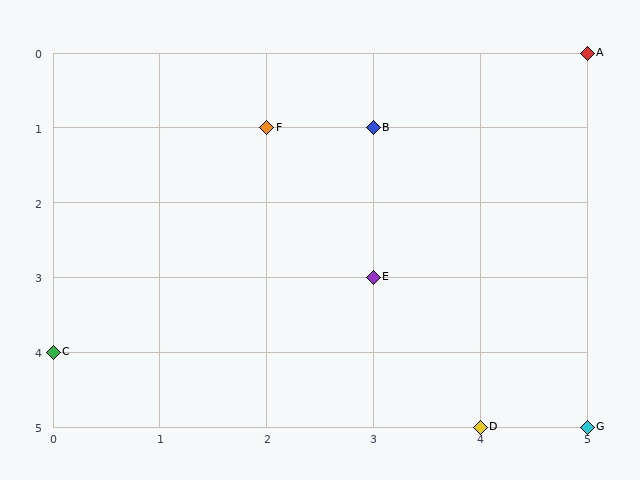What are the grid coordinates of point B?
Point B is at grid coordinates (3, 1).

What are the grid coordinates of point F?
Point F is at grid coordinates (2, 1).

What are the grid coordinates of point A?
Point A is at grid coordinates (5, 0).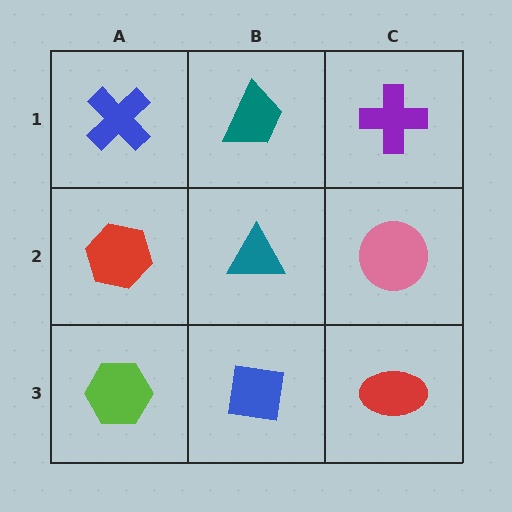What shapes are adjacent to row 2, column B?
A teal trapezoid (row 1, column B), a blue square (row 3, column B), a red hexagon (row 2, column A), a pink circle (row 2, column C).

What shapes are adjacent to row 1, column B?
A teal triangle (row 2, column B), a blue cross (row 1, column A), a purple cross (row 1, column C).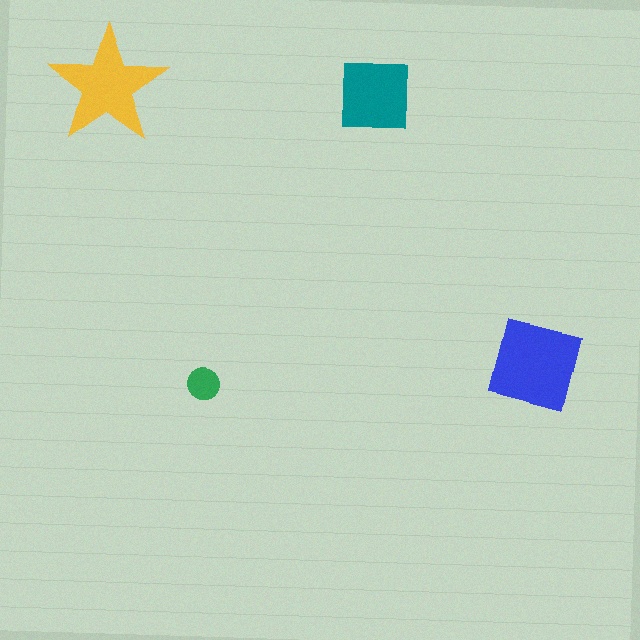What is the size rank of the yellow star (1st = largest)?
2nd.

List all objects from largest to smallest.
The blue square, the yellow star, the teal square, the green circle.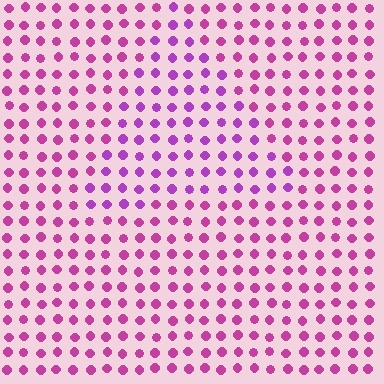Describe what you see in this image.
The image is filled with small magenta elements in a uniform arrangement. A triangle-shaped region is visible where the elements are tinted to a slightly different hue, forming a subtle color boundary.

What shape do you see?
I see a triangle.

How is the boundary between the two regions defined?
The boundary is defined purely by a slight shift in hue (about 25 degrees). Spacing, size, and orientation are identical on both sides.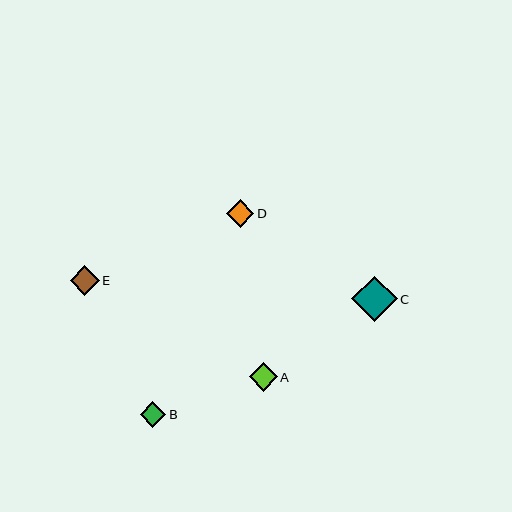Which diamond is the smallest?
Diamond B is the smallest with a size of approximately 26 pixels.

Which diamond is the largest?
Diamond C is the largest with a size of approximately 46 pixels.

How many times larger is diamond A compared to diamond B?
Diamond A is approximately 1.1 times the size of diamond B.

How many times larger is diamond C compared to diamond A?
Diamond C is approximately 1.6 times the size of diamond A.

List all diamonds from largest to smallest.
From largest to smallest: C, E, A, D, B.